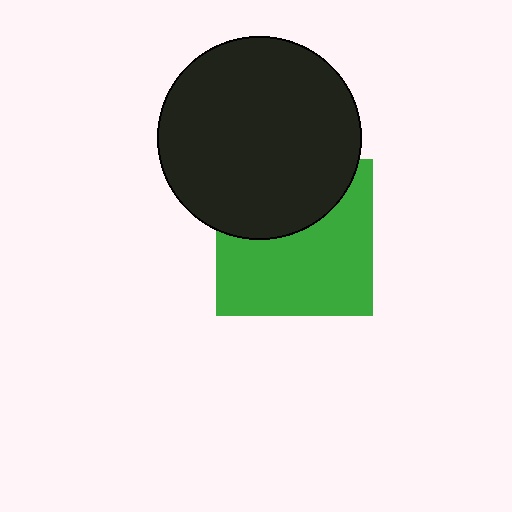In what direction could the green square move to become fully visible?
The green square could move down. That would shift it out from behind the black circle entirely.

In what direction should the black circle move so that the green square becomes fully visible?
The black circle should move up. That is the shortest direction to clear the overlap and leave the green square fully visible.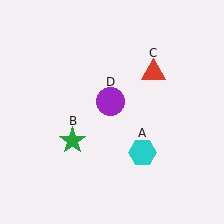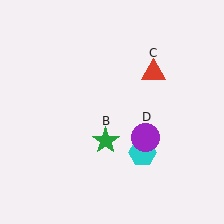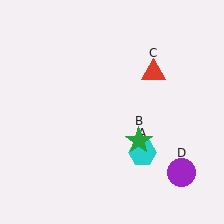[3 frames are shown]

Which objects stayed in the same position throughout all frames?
Cyan hexagon (object A) and red triangle (object C) remained stationary.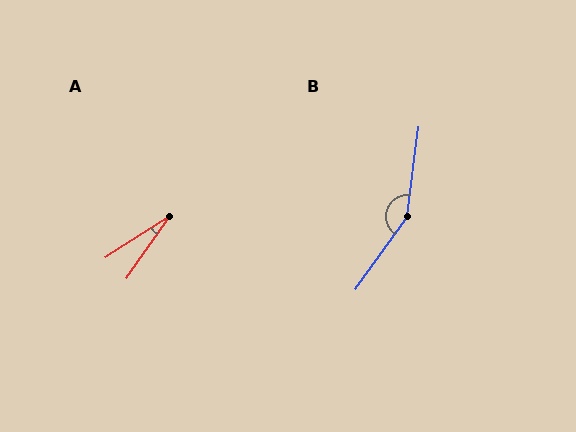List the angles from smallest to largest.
A (23°), B (152°).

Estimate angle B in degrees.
Approximately 152 degrees.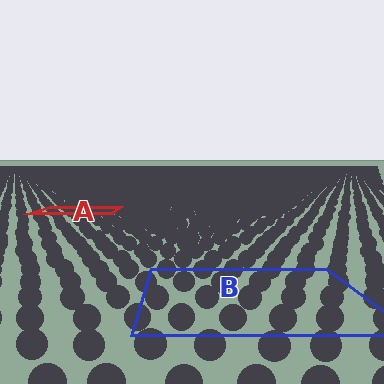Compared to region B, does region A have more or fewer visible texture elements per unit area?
Region A has more texture elements per unit area — they are packed more densely because it is farther away.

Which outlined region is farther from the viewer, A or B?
Region A is farther from the viewer — the texture elements inside it appear smaller and more densely packed.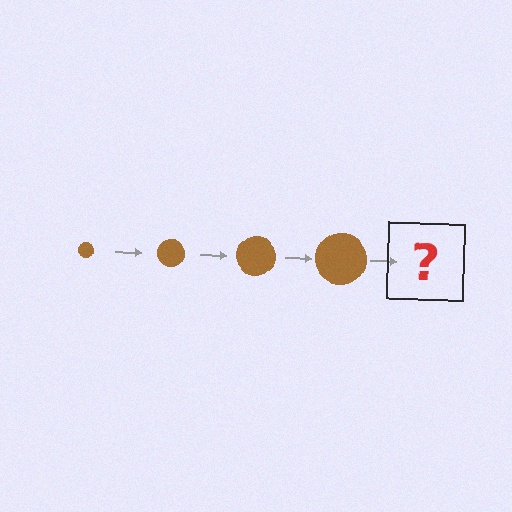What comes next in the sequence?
The next element should be a brown circle, larger than the previous one.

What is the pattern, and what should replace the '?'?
The pattern is that the circle gets progressively larger each step. The '?' should be a brown circle, larger than the previous one.